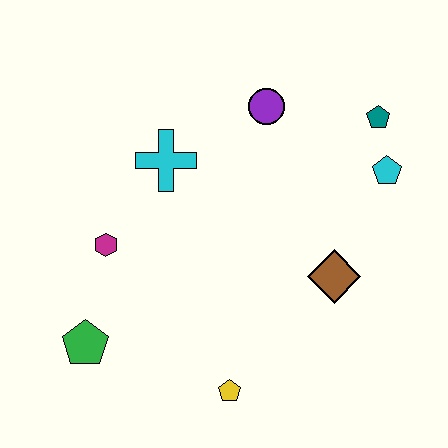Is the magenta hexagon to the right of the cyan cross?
No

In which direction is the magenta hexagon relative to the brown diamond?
The magenta hexagon is to the left of the brown diamond.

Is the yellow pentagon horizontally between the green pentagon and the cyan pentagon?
Yes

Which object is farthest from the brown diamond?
The green pentagon is farthest from the brown diamond.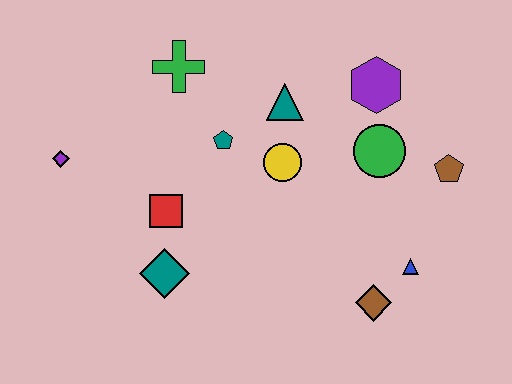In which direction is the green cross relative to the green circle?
The green cross is to the left of the green circle.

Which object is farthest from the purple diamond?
The brown pentagon is farthest from the purple diamond.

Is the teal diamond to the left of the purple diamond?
No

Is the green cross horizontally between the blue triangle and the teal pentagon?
No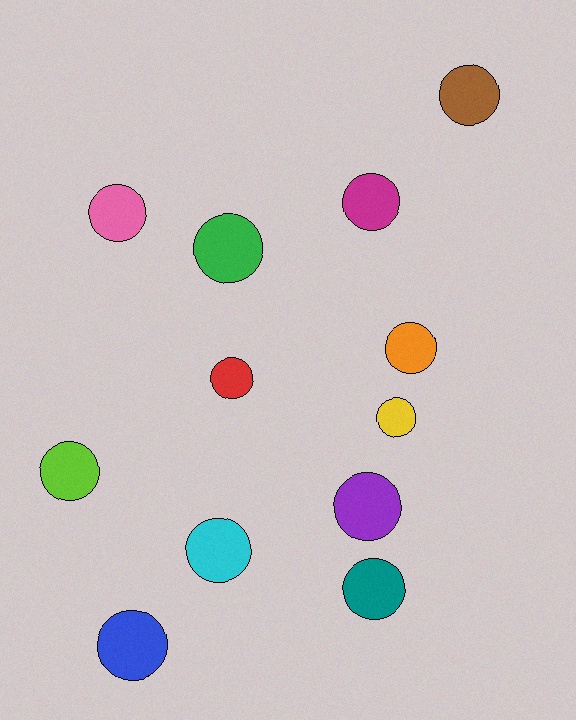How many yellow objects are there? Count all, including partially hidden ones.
There is 1 yellow object.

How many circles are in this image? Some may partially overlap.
There are 12 circles.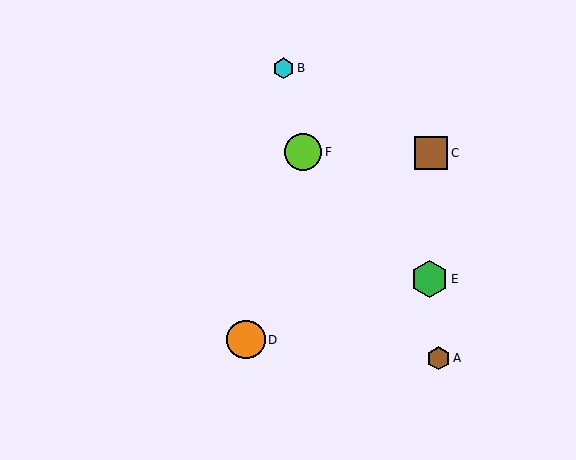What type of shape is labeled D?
Shape D is an orange circle.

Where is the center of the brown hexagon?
The center of the brown hexagon is at (438, 358).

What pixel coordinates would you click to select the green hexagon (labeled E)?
Click at (429, 279) to select the green hexagon E.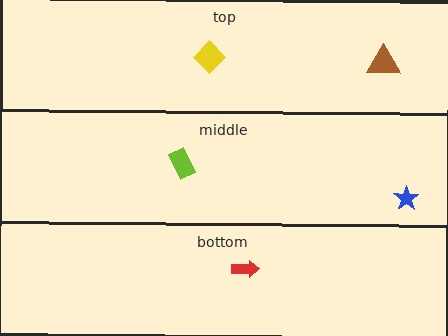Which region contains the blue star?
The middle region.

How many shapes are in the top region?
2.